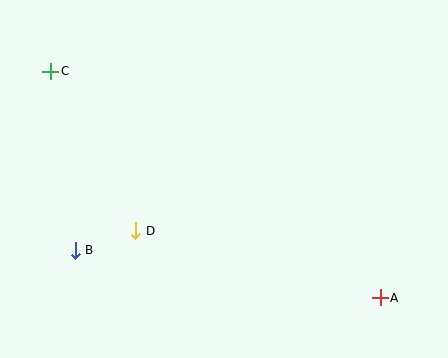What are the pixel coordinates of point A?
Point A is at (380, 298).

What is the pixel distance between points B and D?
The distance between B and D is 63 pixels.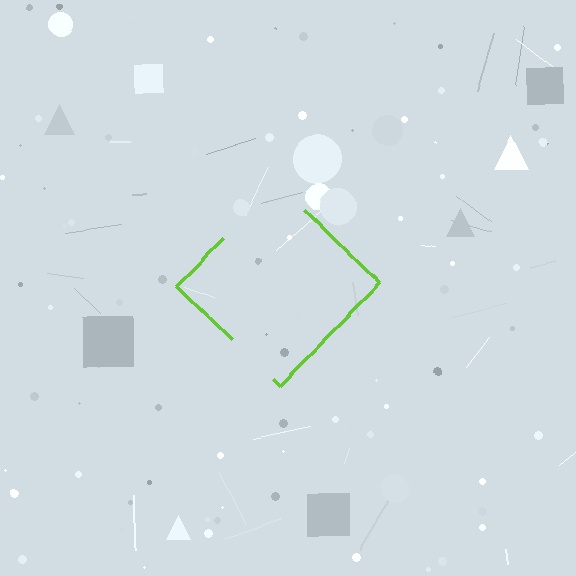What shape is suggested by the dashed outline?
The dashed outline suggests a diamond.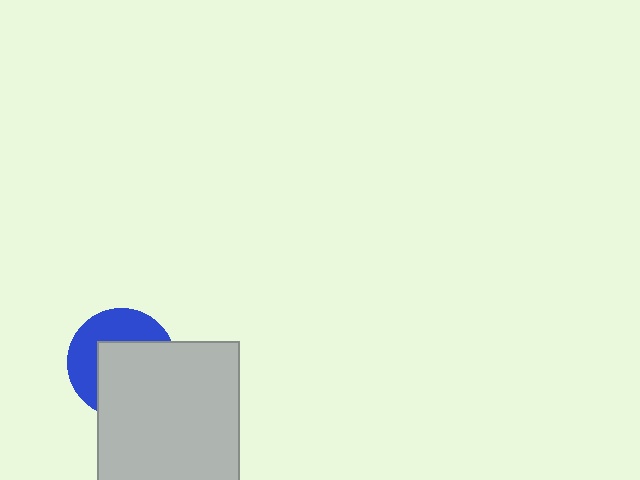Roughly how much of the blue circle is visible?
A small part of it is visible (roughly 44%).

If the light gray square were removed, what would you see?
You would see the complete blue circle.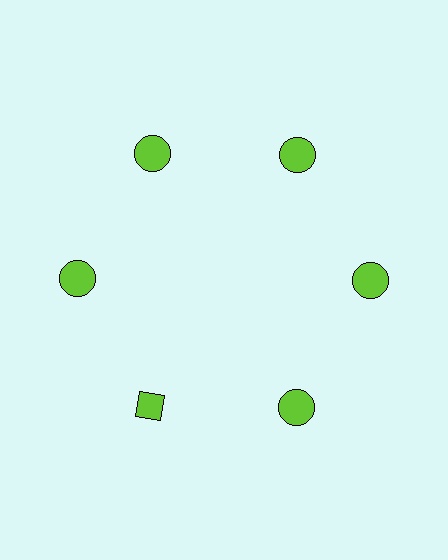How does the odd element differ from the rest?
It has a different shape: diamond instead of circle.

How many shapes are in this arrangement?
There are 6 shapes arranged in a ring pattern.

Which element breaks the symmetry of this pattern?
The lime diamond at roughly the 7 o'clock position breaks the symmetry. All other shapes are lime circles.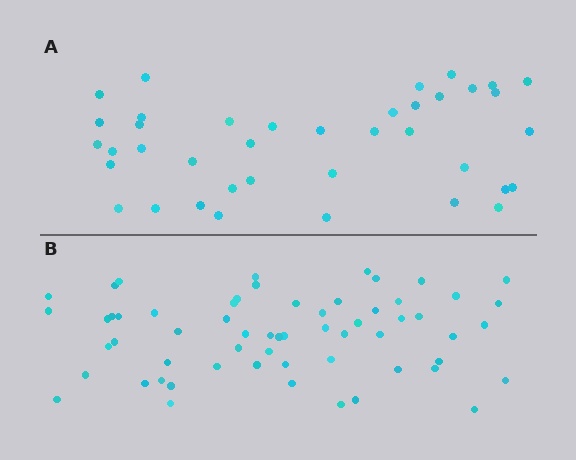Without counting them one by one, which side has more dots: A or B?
Region B (the bottom region) has more dots.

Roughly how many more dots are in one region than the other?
Region B has approximately 20 more dots than region A.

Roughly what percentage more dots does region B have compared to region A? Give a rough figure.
About 55% more.